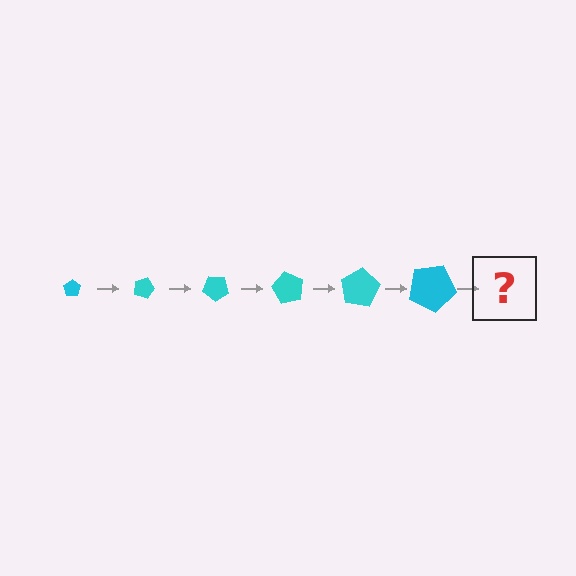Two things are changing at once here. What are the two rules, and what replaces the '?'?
The two rules are that the pentagon grows larger each step and it rotates 20 degrees each step. The '?' should be a pentagon, larger than the previous one and rotated 120 degrees from the start.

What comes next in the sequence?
The next element should be a pentagon, larger than the previous one and rotated 120 degrees from the start.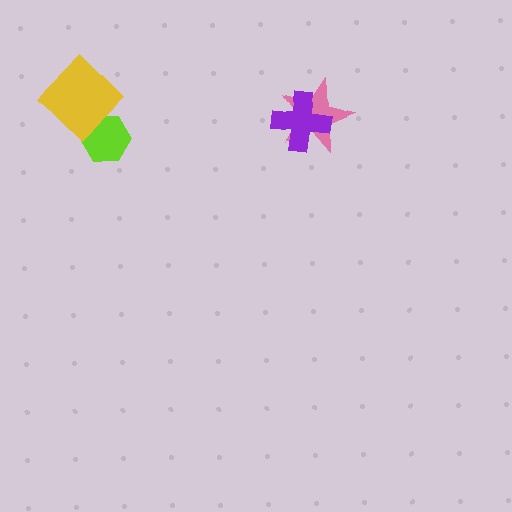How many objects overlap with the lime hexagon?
1 object overlaps with the lime hexagon.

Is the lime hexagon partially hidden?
Yes, it is partially covered by another shape.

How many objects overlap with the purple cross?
1 object overlaps with the purple cross.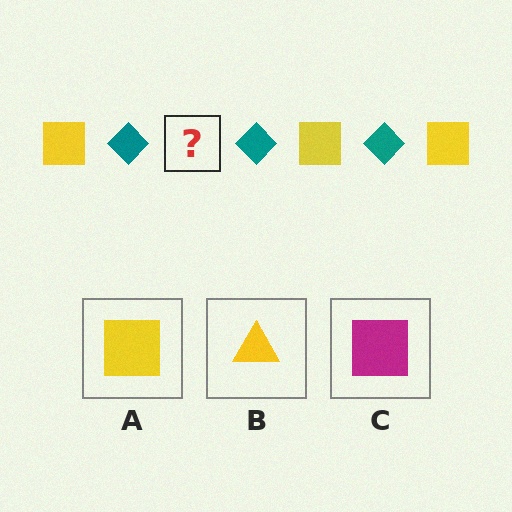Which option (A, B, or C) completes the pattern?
A.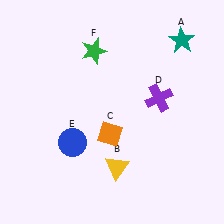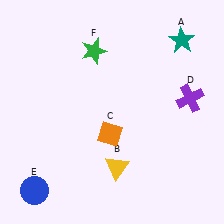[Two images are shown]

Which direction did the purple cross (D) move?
The purple cross (D) moved right.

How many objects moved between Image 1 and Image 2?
2 objects moved between the two images.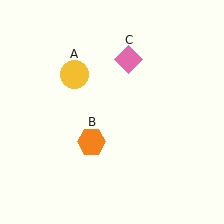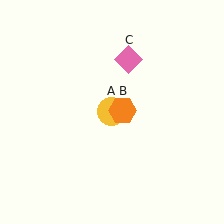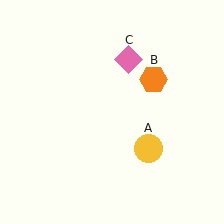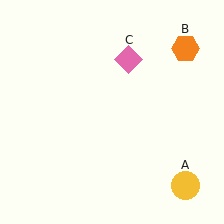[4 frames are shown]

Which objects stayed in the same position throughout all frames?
Pink diamond (object C) remained stationary.